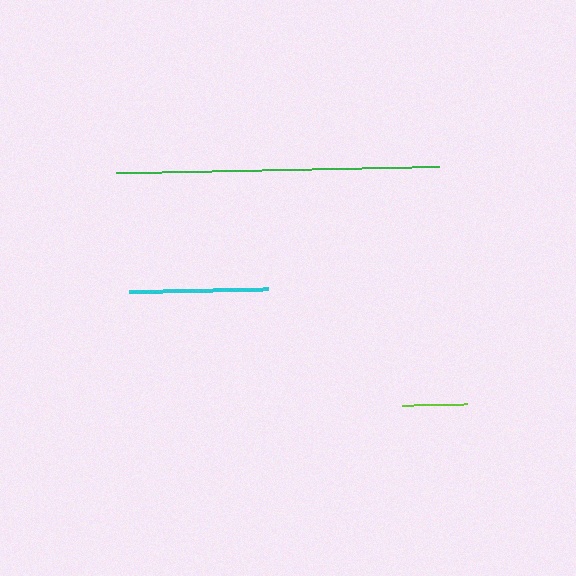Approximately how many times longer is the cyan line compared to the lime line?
The cyan line is approximately 2.1 times the length of the lime line.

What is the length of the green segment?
The green segment is approximately 324 pixels long.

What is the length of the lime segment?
The lime segment is approximately 66 pixels long.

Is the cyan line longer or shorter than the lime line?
The cyan line is longer than the lime line.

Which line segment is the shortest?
The lime line is the shortest at approximately 66 pixels.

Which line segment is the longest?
The green line is the longest at approximately 324 pixels.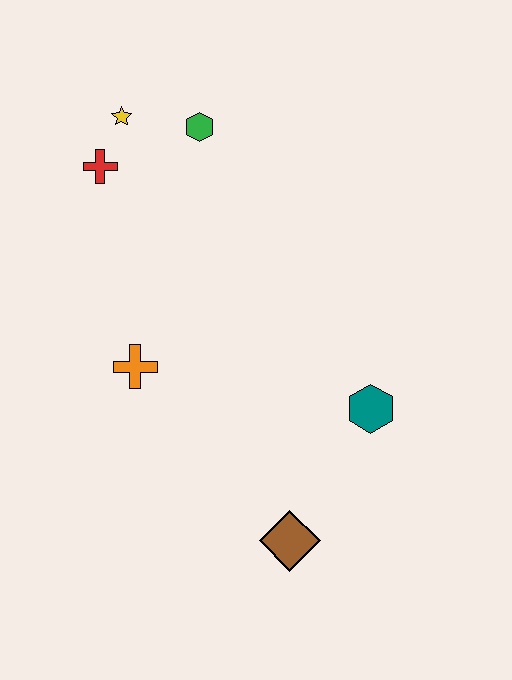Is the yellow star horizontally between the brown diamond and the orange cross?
No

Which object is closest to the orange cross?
The red cross is closest to the orange cross.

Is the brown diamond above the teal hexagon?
No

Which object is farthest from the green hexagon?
The brown diamond is farthest from the green hexagon.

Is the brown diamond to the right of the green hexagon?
Yes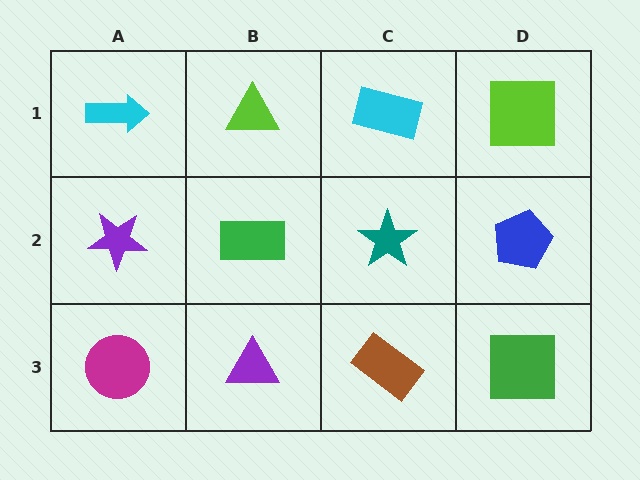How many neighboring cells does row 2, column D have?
3.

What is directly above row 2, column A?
A cyan arrow.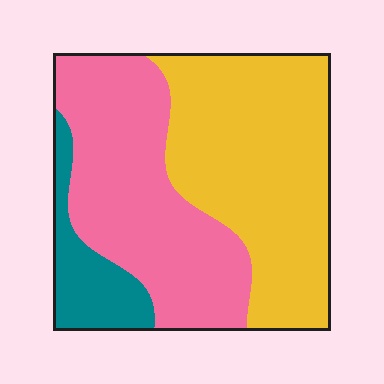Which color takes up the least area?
Teal, at roughly 10%.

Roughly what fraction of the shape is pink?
Pink covers 41% of the shape.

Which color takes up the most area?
Yellow, at roughly 45%.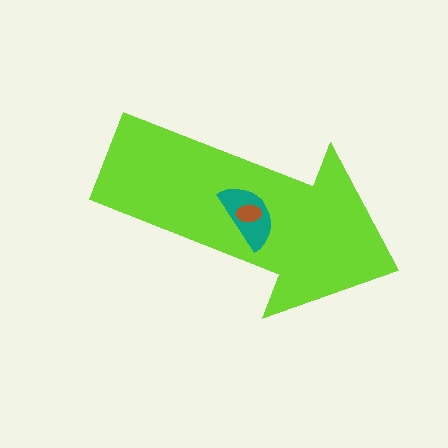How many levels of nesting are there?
3.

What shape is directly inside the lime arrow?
The teal semicircle.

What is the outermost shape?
The lime arrow.